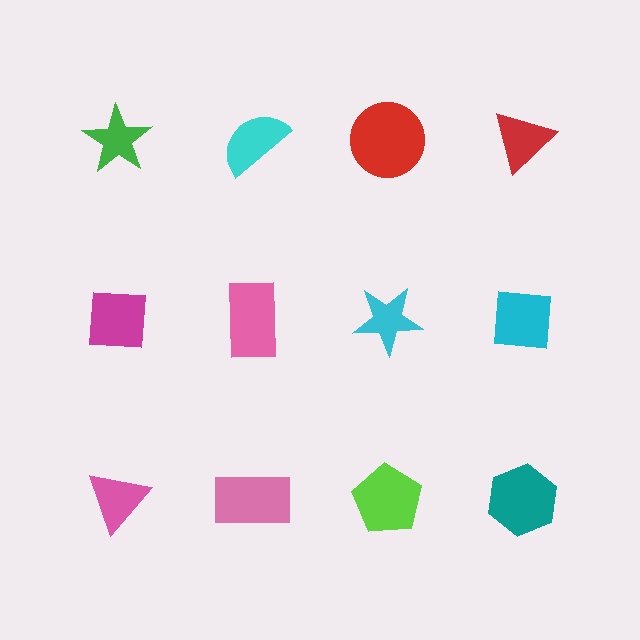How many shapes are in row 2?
4 shapes.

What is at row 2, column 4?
A cyan square.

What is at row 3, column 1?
A pink triangle.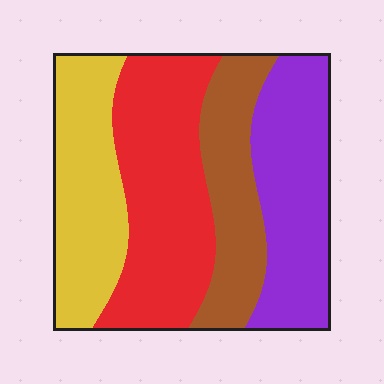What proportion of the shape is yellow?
Yellow covers 23% of the shape.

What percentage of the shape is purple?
Purple covers 26% of the shape.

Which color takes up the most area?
Red, at roughly 30%.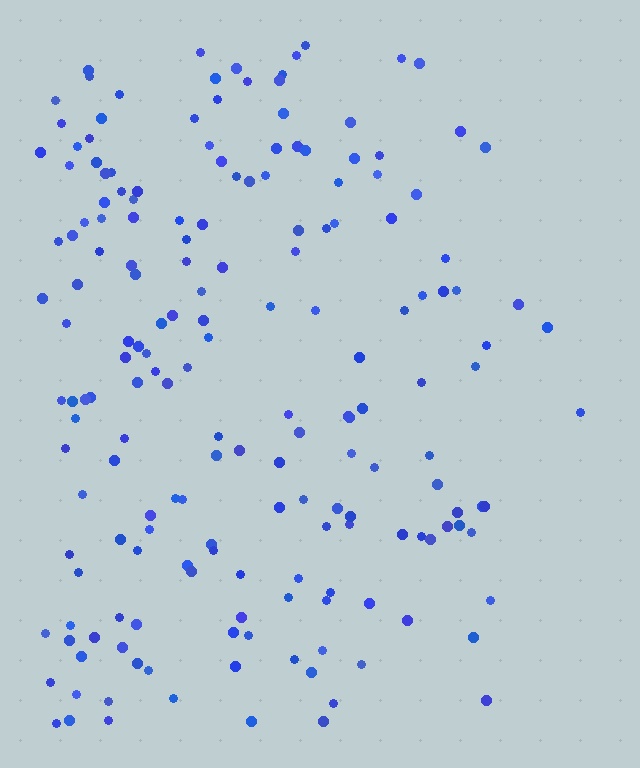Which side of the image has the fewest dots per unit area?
The right.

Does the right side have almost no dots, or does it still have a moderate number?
Still a moderate number, just noticeably fewer than the left.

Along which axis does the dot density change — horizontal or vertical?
Horizontal.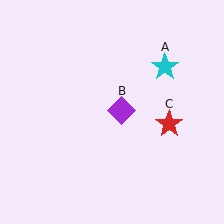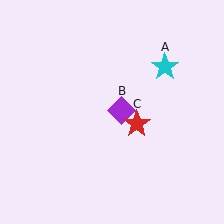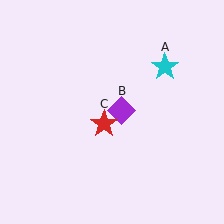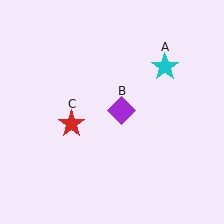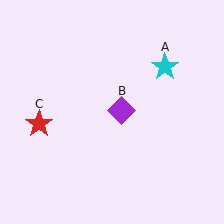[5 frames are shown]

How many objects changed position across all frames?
1 object changed position: red star (object C).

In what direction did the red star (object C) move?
The red star (object C) moved left.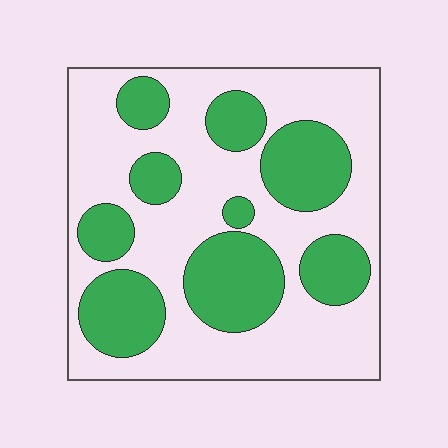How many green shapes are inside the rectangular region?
9.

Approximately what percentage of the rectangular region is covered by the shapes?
Approximately 35%.